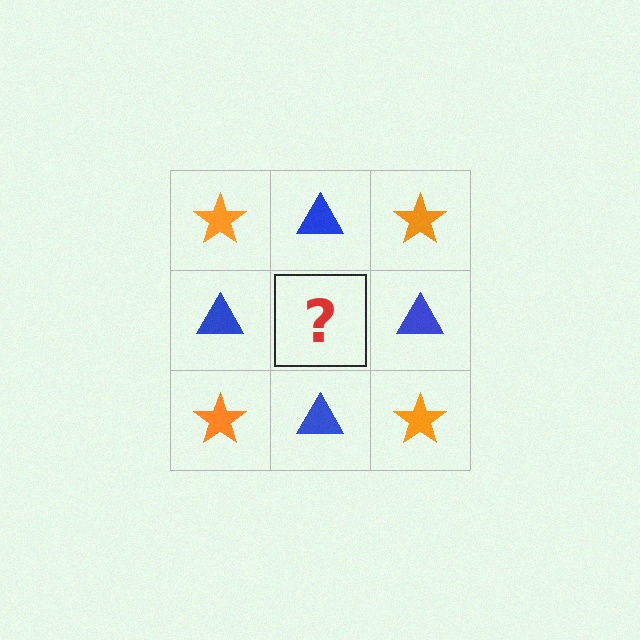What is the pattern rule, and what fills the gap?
The rule is that it alternates orange star and blue triangle in a checkerboard pattern. The gap should be filled with an orange star.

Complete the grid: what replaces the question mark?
The question mark should be replaced with an orange star.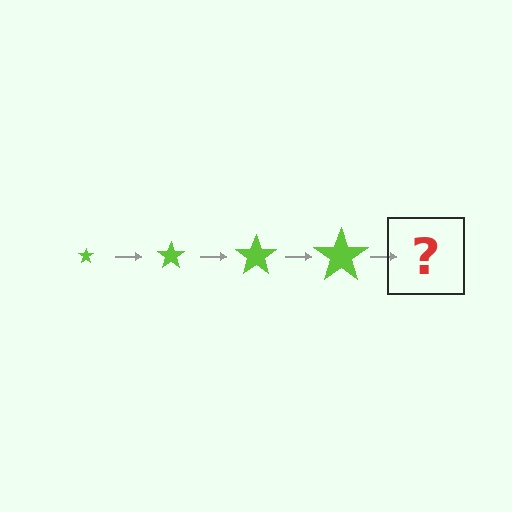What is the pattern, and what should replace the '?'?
The pattern is that the star gets progressively larger each step. The '?' should be a lime star, larger than the previous one.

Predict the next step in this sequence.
The next step is a lime star, larger than the previous one.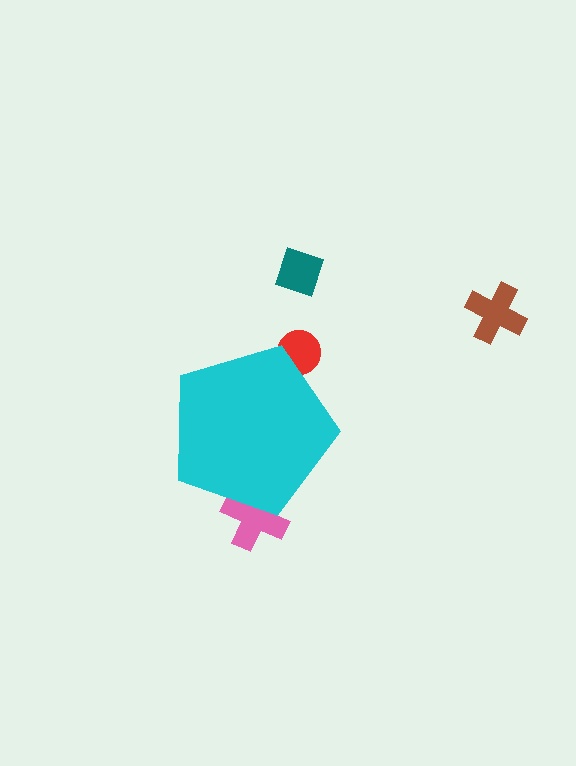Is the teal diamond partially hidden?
No, the teal diamond is fully visible.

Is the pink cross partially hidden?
Yes, the pink cross is partially hidden behind the cyan pentagon.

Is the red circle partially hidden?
Yes, the red circle is partially hidden behind the cyan pentagon.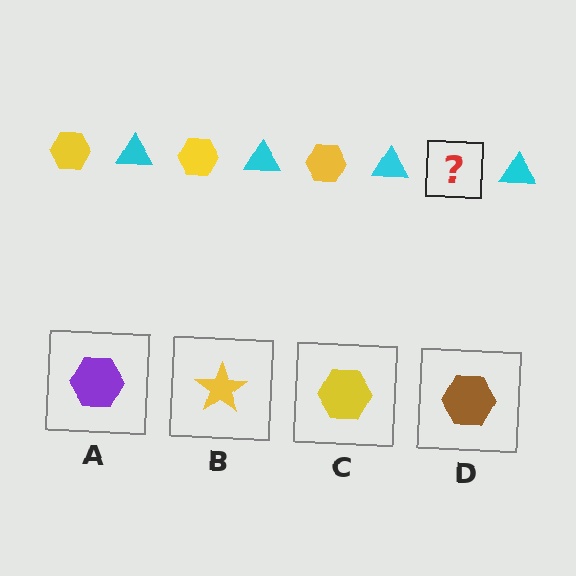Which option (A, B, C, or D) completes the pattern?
C.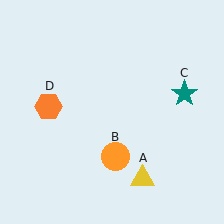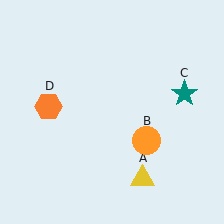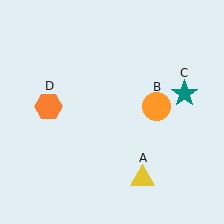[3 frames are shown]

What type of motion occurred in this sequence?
The orange circle (object B) rotated counterclockwise around the center of the scene.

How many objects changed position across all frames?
1 object changed position: orange circle (object B).